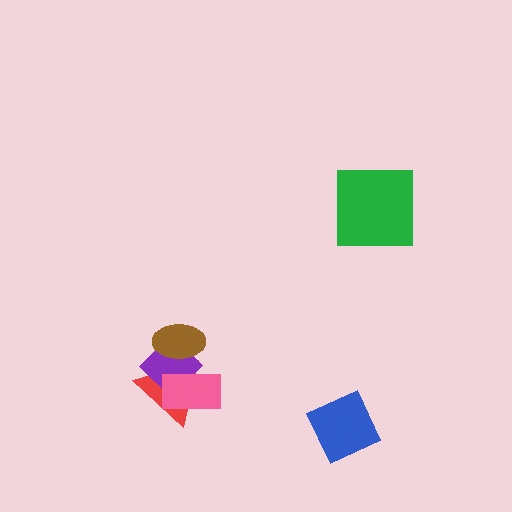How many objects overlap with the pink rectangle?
2 objects overlap with the pink rectangle.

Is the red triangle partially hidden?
Yes, it is partially covered by another shape.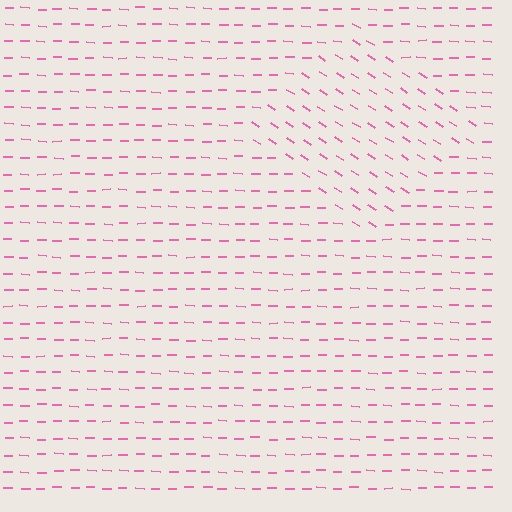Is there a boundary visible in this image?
Yes, there is a texture boundary formed by a change in line orientation.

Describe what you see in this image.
The image is filled with small pink line segments. A diamond region in the image has lines oriented differently from the surrounding lines, creating a visible texture boundary.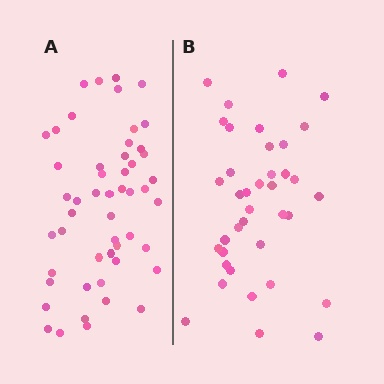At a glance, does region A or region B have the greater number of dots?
Region A (the left region) has more dots.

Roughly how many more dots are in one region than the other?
Region A has approximately 15 more dots than region B.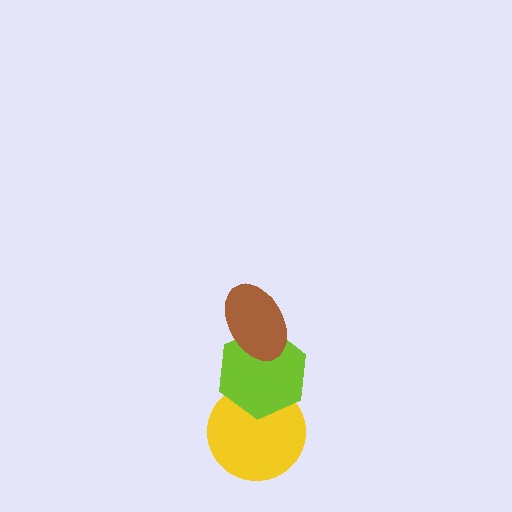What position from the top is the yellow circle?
The yellow circle is 3rd from the top.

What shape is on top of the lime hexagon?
The brown ellipse is on top of the lime hexagon.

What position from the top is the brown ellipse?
The brown ellipse is 1st from the top.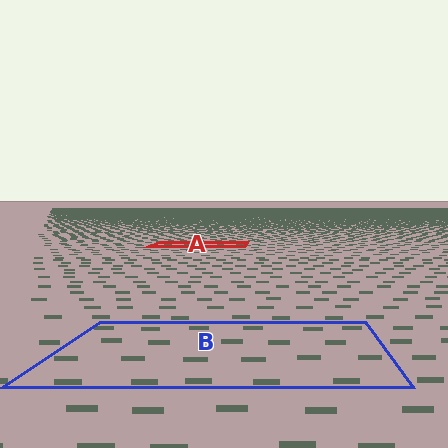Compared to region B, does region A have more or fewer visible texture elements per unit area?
Region A has more texture elements per unit area — they are packed more densely because it is farther away.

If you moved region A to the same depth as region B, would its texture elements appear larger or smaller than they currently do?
They would appear larger. At a closer depth, the same texture elements are projected at a bigger on-screen size.